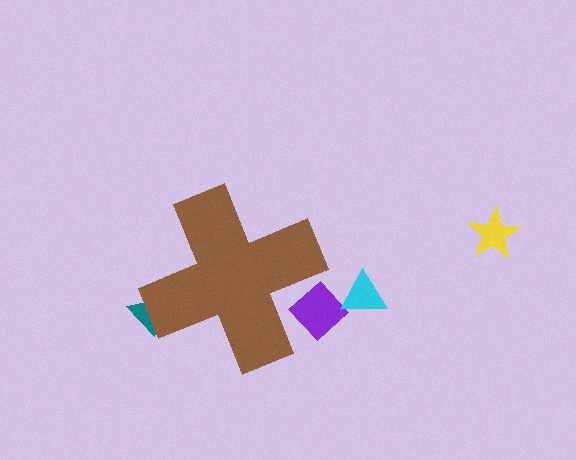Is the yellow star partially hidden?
No, the yellow star is fully visible.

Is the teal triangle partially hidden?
Yes, the teal triangle is partially hidden behind the brown cross.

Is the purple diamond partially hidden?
Yes, the purple diamond is partially hidden behind the brown cross.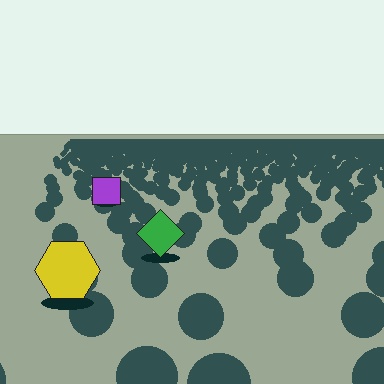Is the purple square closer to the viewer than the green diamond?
No. The green diamond is closer — you can tell from the texture gradient: the ground texture is coarser near it.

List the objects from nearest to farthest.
From nearest to farthest: the yellow hexagon, the green diamond, the purple square.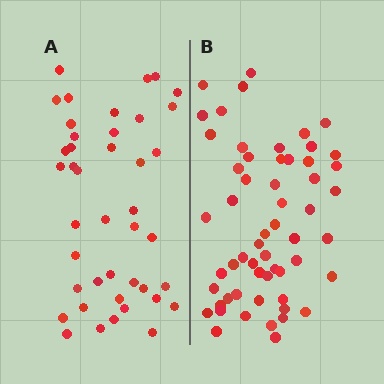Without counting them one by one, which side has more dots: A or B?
Region B (the right region) has more dots.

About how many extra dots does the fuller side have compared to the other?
Region B has approximately 15 more dots than region A.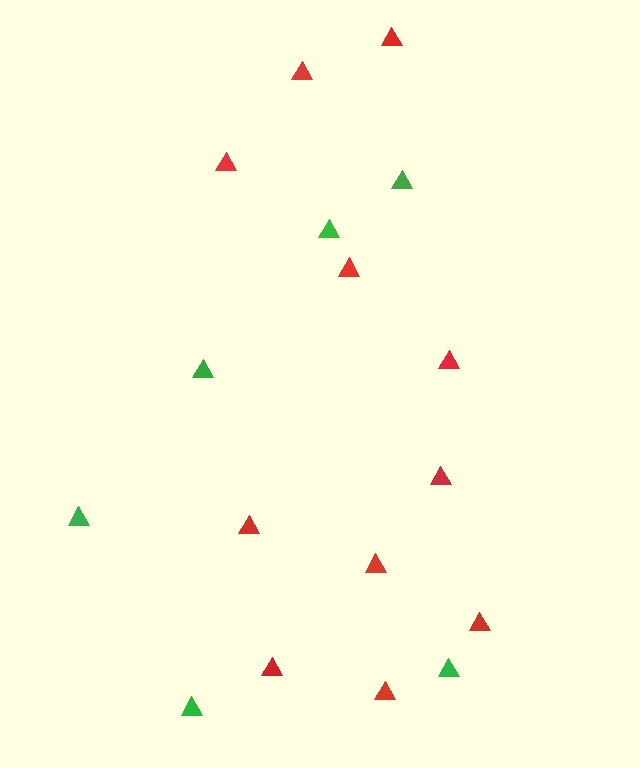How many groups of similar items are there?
There are 2 groups: one group of red triangles (11) and one group of green triangles (6).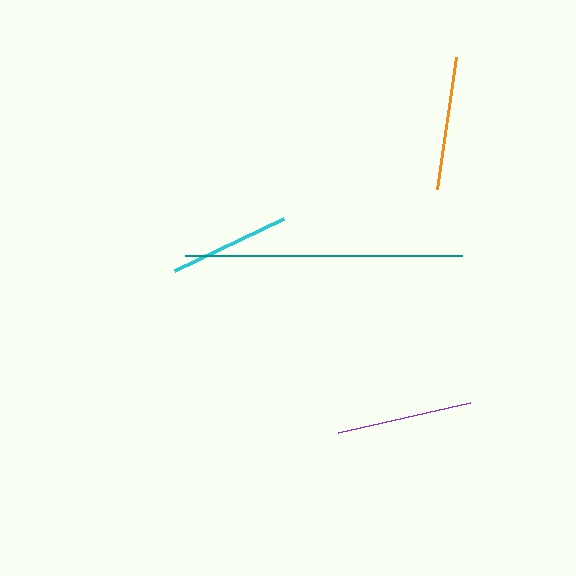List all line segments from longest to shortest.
From longest to shortest: teal, purple, orange, cyan.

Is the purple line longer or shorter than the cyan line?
The purple line is longer than the cyan line.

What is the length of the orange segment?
The orange segment is approximately 133 pixels long.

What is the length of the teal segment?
The teal segment is approximately 277 pixels long.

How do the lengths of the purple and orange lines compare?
The purple and orange lines are approximately the same length.